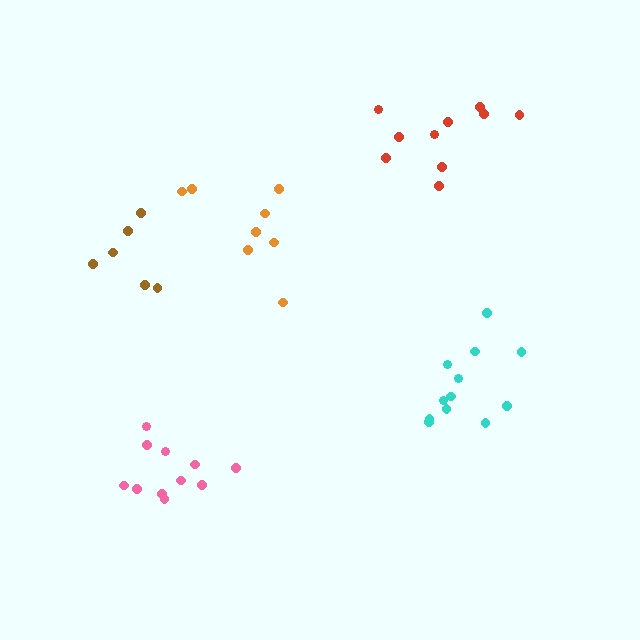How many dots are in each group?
Group 1: 11 dots, Group 2: 12 dots, Group 3: 8 dots, Group 4: 10 dots, Group 5: 6 dots (47 total).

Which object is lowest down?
The pink cluster is bottommost.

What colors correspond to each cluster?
The clusters are colored: pink, cyan, orange, red, brown.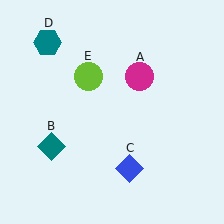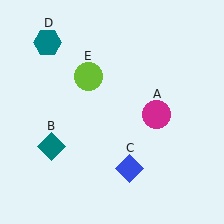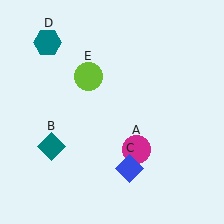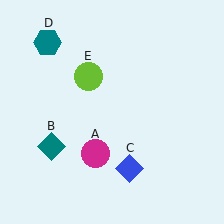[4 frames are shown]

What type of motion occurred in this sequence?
The magenta circle (object A) rotated clockwise around the center of the scene.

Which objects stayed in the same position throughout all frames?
Teal diamond (object B) and blue diamond (object C) and teal hexagon (object D) and lime circle (object E) remained stationary.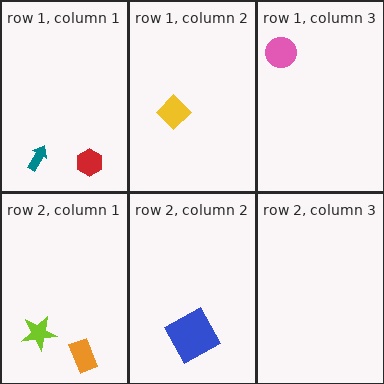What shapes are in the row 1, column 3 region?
The pink circle.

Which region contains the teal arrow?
The row 1, column 1 region.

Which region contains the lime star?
The row 2, column 1 region.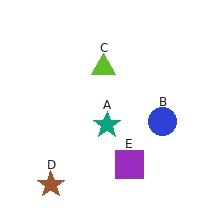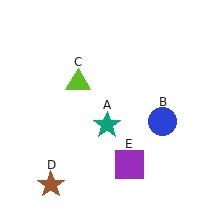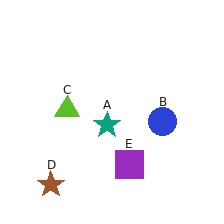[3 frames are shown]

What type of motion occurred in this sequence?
The lime triangle (object C) rotated counterclockwise around the center of the scene.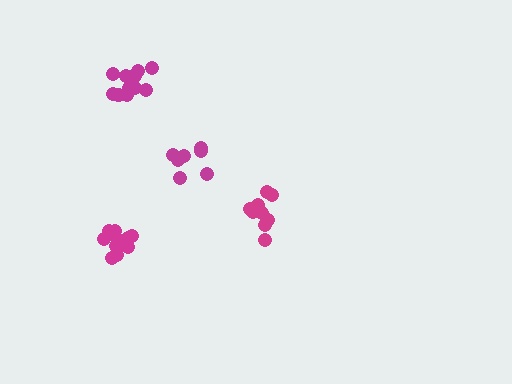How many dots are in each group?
Group 1: 11 dots, Group 2: 9 dots, Group 3: 7 dots, Group 4: 11 dots (38 total).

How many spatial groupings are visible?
There are 4 spatial groupings.